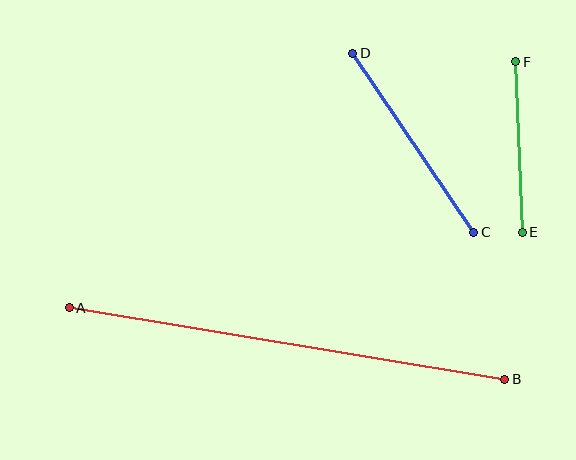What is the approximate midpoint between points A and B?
The midpoint is at approximately (287, 344) pixels.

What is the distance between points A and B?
The distance is approximately 441 pixels.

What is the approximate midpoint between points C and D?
The midpoint is at approximately (413, 143) pixels.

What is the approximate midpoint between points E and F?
The midpoint is at approximately (519, 147) pixels.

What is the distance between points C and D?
The distance is approximately 216 pixels.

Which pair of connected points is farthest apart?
Points A and B are farthest apart.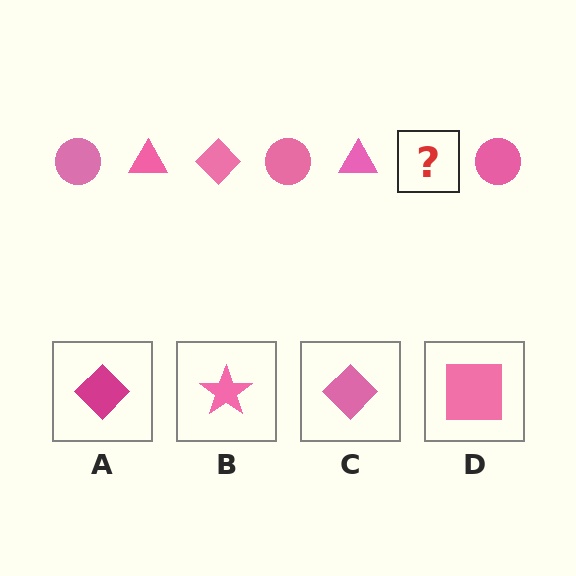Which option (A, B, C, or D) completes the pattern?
C.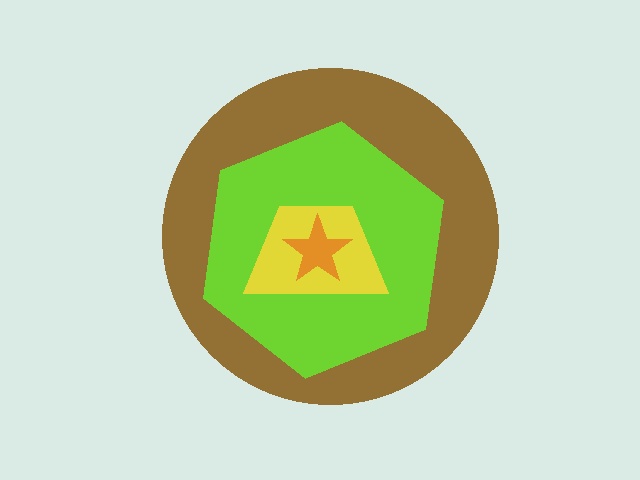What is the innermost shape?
The orange star.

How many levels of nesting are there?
4.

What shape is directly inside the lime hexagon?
The yellow trapezoid.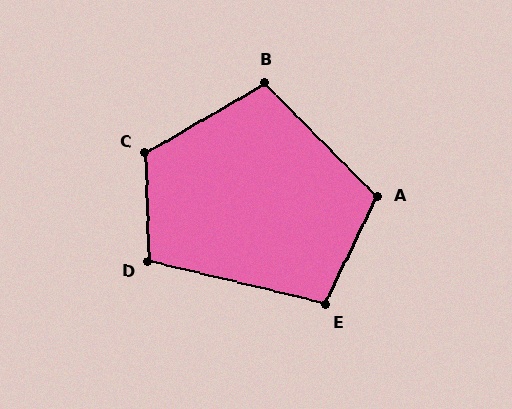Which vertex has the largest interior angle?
C, at approximately 119 degrees.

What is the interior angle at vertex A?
Approximately 110 degrees (obtuse).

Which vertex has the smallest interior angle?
E, at approximately 102 degrees.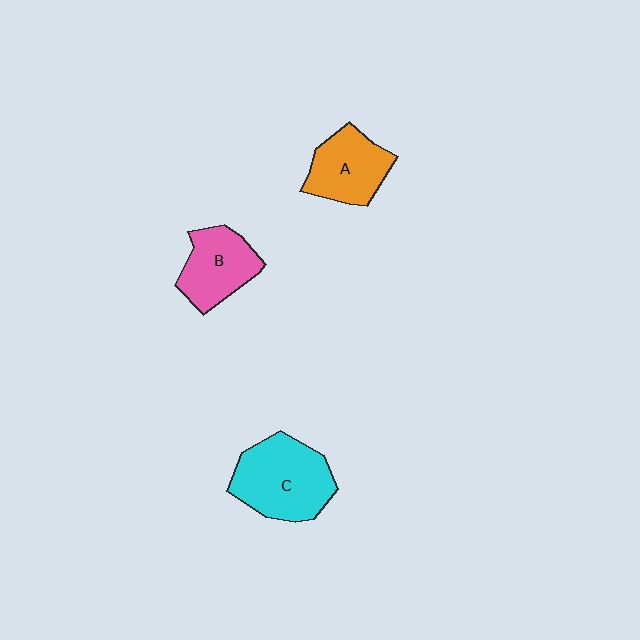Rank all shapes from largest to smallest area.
From largest to smallest: C (cyan), A (orange), B (pink).